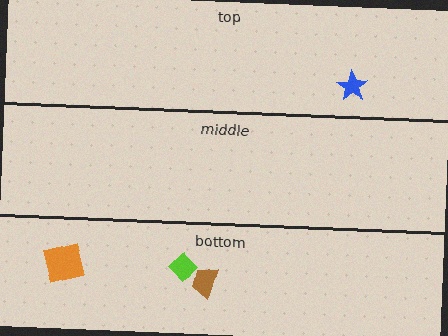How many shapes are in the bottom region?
3.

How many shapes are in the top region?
1.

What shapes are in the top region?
The blue star.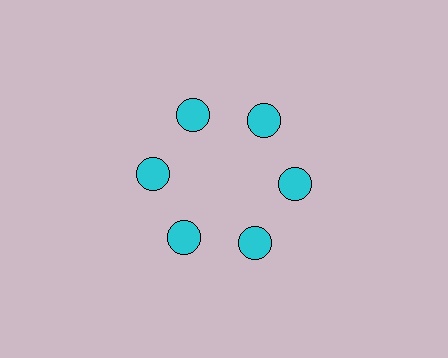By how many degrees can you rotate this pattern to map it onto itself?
The pattern maps onto itself every 60 degrees of rotation.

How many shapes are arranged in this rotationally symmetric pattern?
There are 6 shapes, arranged in 6 groups of 1.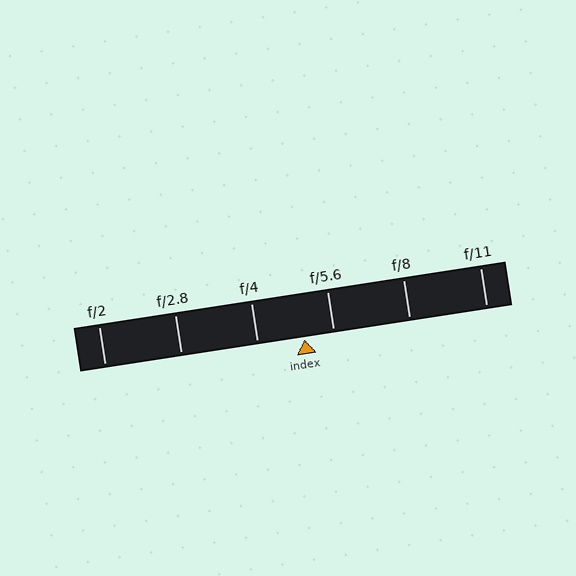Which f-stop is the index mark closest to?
The index mark is closest to f/5.6.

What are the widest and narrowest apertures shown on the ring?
The widest aperture shown is f/2 and the narrowest is f/11.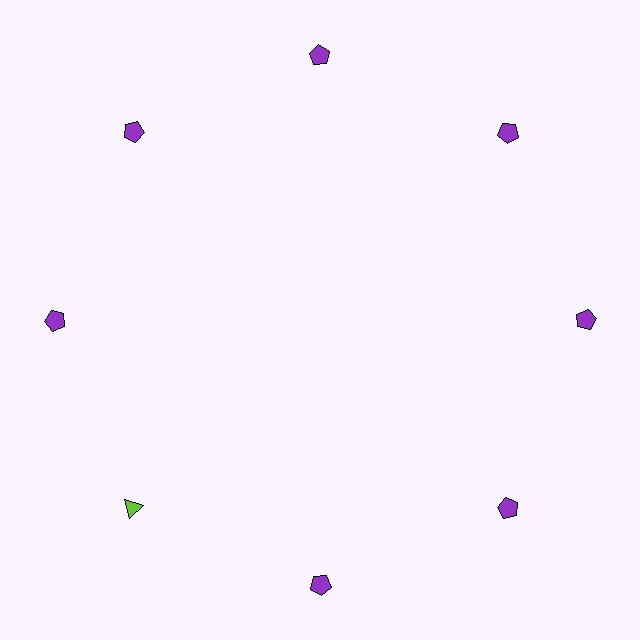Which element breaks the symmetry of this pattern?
The lime triangle at roughly the 8 o'clock position breaks the symmetry. All other shapes are purple pentagons.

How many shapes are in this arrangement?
There are 8 shapes arranged in a ring pattern.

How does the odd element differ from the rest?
It differs in both color (lime instead of purple) and shape (triangle instead of pentagon).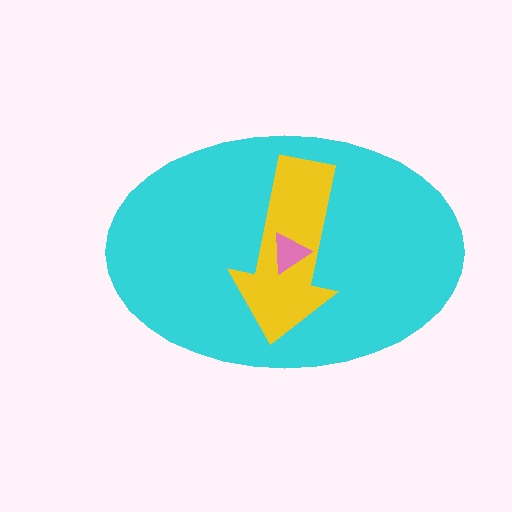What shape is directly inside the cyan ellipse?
The yellow arrow.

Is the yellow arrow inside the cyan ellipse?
Yes.